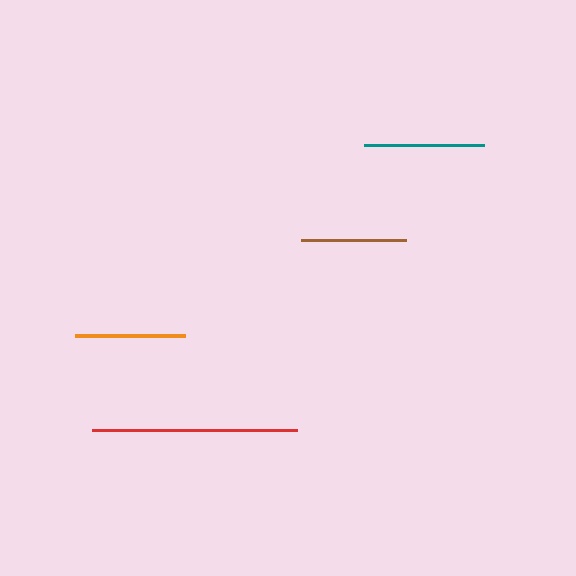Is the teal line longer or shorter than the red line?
The red line is longer than the teal line.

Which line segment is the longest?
The red line is the longest at approximately 205 pixels.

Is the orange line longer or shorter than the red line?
The red line is longer than the orange line.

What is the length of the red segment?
The red segment is approximately 205 pixels long.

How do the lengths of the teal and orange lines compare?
The teal and orange lines are approximately the same length.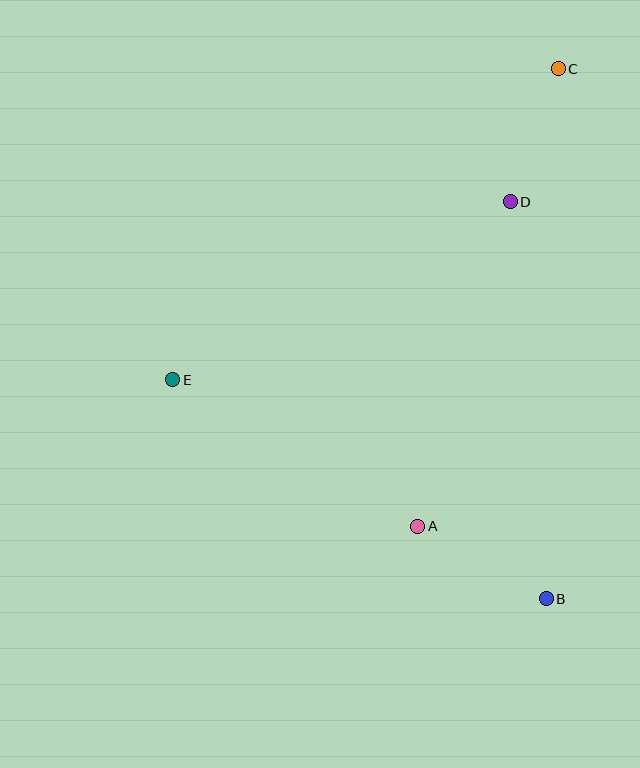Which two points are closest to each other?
Points C and D are closest to each other.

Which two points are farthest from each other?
Points B and C are farthest from each other.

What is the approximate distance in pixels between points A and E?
The distance between A and E is approximately 285 pixels.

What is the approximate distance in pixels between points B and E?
The distance between B and E is approximately 433 pixels.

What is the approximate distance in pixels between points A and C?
The distance between A and C is approximately 479 pixels.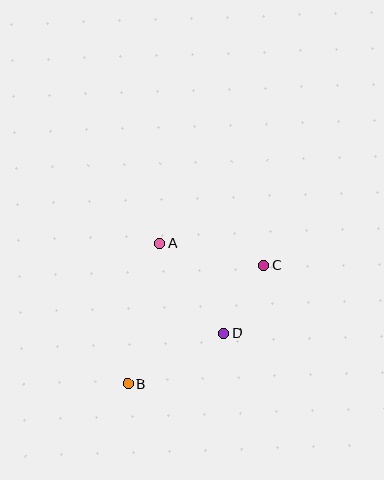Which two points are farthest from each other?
Points B and C are farthest from each other.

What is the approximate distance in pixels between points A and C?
The distance between A and C is approximately 106 pixels.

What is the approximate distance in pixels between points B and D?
The distance between B and D is approximately 109 pixels.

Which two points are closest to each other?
Points C and D are closest to each other.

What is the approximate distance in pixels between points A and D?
The distance between A and D is approximately 110 pixels.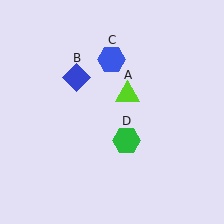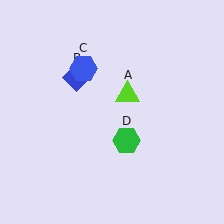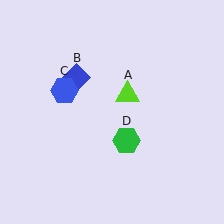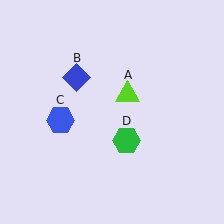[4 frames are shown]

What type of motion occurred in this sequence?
The blue hexagon (object C) rotated counterclockwise around the center of the scene.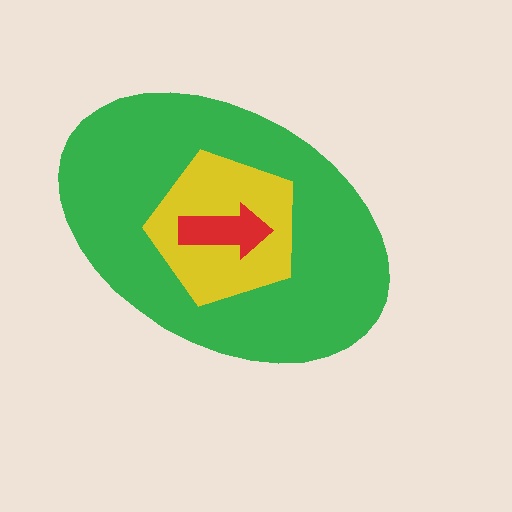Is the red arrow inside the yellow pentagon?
Yes.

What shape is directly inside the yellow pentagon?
The red arrow.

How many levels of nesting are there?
3.